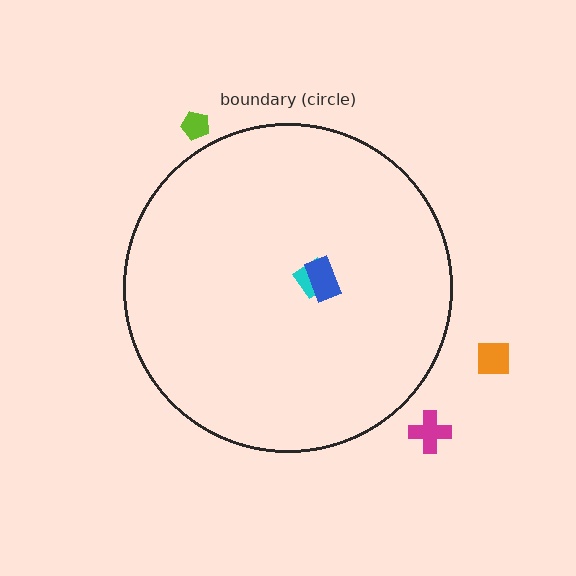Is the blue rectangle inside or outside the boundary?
Inside.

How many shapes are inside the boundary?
2 inside, 3 outside.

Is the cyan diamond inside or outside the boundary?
Inside.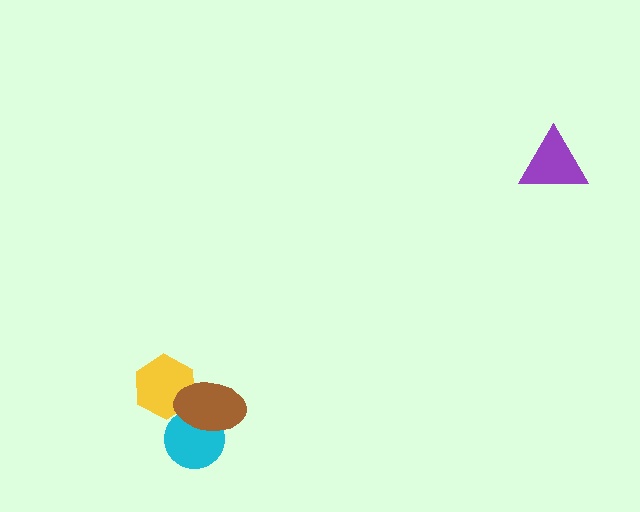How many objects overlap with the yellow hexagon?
1 object overlaps with the yellow hexagon.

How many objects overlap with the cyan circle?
1 object overlaps with the cyan circle.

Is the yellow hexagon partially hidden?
Yes, it is partially covered by another shape.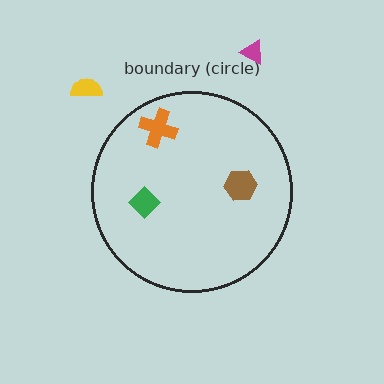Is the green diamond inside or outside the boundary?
Inside.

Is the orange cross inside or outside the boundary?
Inside.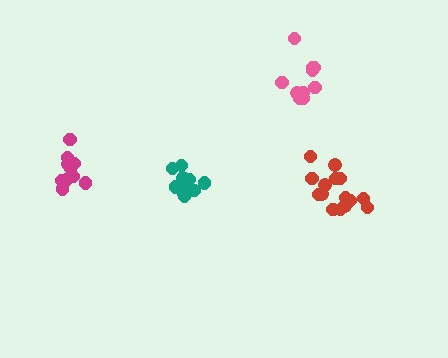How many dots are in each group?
Group 1: 10 dots, Group 2: 10 dots, Group 3: 15 dots, Group 4: 10 dots (45 total).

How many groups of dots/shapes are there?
There are 4 groups.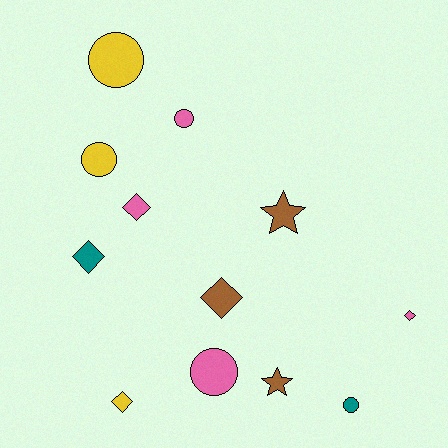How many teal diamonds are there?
There is 1 teal diamond.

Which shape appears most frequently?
Circle, with 5 objects.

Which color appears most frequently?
Pink, with 4 objects.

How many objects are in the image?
There are 12 objects.